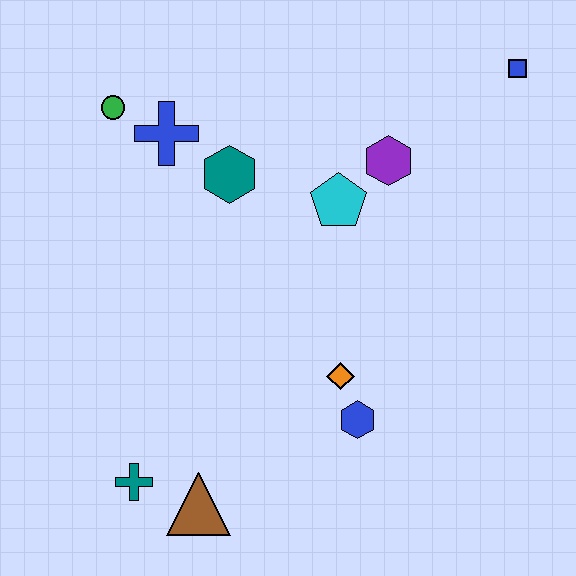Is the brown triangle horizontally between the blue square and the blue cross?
Yes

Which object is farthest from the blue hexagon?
The green circle is farthest from the blue hexagon.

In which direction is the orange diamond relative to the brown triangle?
The orange diamond is to the right of the brown triangle.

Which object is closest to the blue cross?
The green circle is closest to the blue cross.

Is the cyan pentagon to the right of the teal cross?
Yes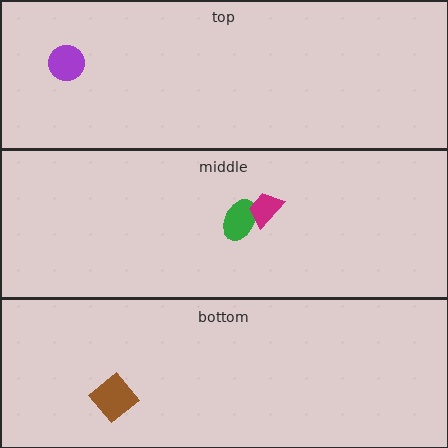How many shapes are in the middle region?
2.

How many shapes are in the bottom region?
1.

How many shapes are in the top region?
1.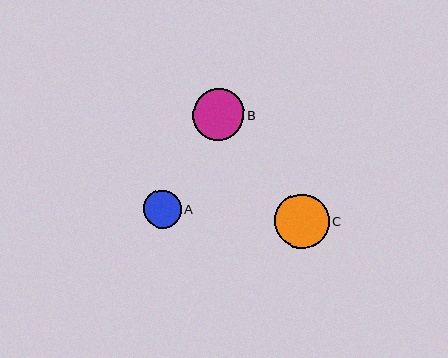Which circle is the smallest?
Circle A is the smallest with a size of approximately 38 pixels.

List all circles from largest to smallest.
From largest to smallest: C, B, A.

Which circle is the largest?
Circle C is the largest with a size of approximately 54 pixels.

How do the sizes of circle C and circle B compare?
Circle C and circle B are approximately the same size.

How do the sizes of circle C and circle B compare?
Circle C and circle B are approximately the same size.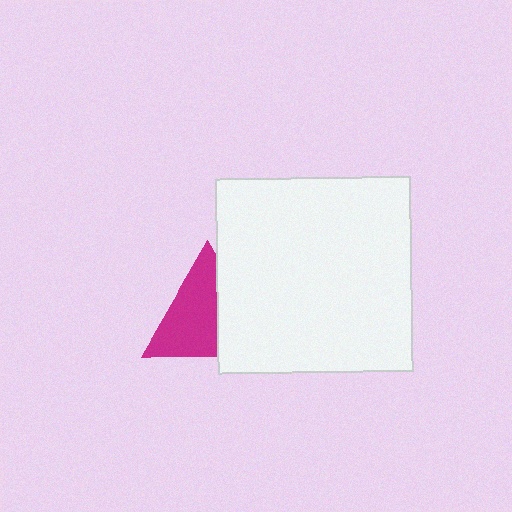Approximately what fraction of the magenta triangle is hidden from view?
Roughly 39% of the magenta triangle is hidden behind the white square.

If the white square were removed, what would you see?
You would see the complete magenta triangle.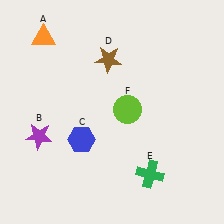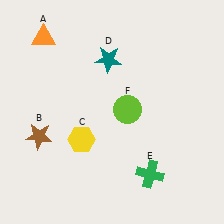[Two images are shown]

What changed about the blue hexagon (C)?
In Image 1, C is blue. In Image 2, it changed to yellow.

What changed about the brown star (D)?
In Image 1, D is brown. In Image 2, it changed to teal.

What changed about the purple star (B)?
In Image 1, B is purple. In Image 2, it changed to brown.